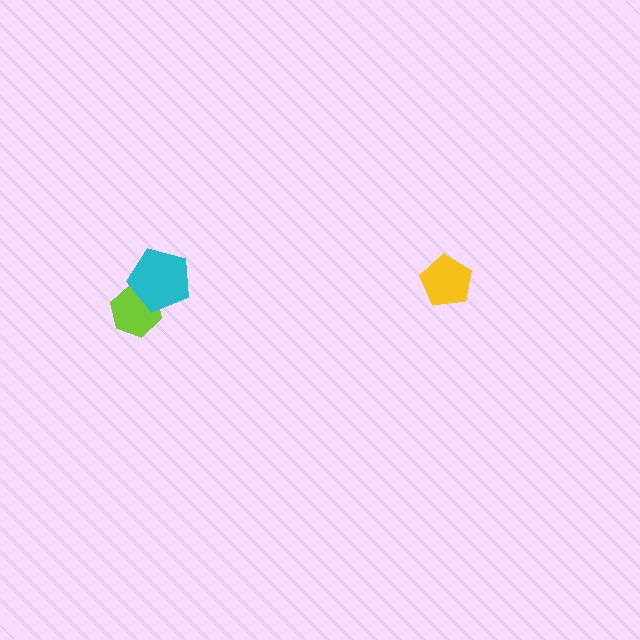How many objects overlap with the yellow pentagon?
0 objects overlap with the yellow pentagon.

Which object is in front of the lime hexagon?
The cyan pentagon is in front of the lime hexagon.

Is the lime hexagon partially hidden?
Yes, it is partially covered by another shape.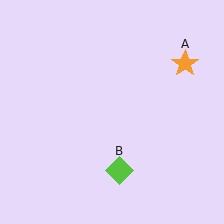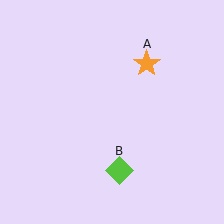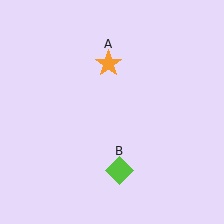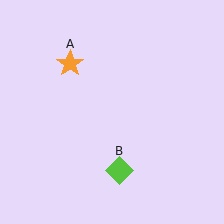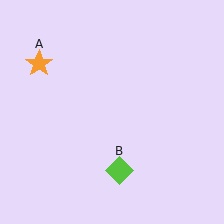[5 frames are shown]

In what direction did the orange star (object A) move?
The orange star (object A) moved left.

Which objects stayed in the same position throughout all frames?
Lime diamond (object B) remained stationary.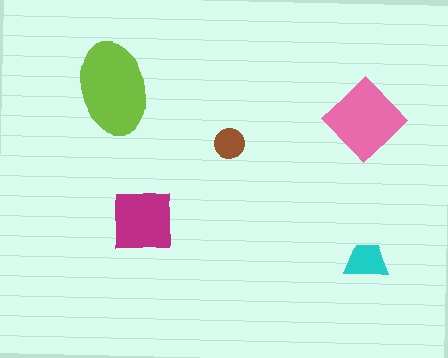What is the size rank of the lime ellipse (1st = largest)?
1st.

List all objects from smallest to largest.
The brown circle, the cyan trapezoid, the magenta square, the pink diamond, the lime ellipse.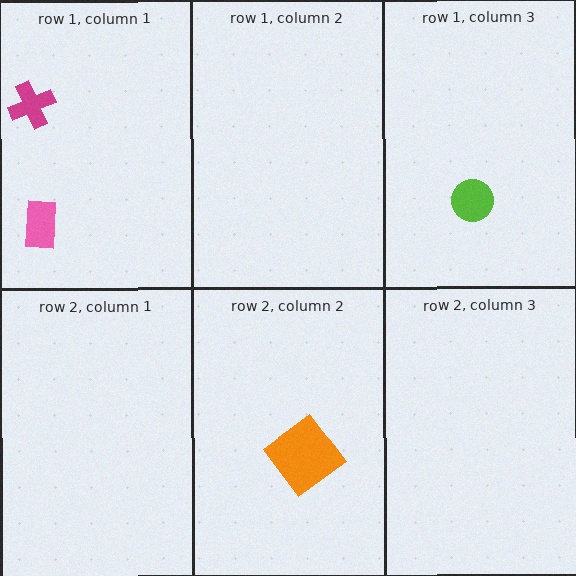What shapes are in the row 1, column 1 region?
The magenta cross, the pink rectangle.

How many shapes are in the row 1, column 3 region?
1.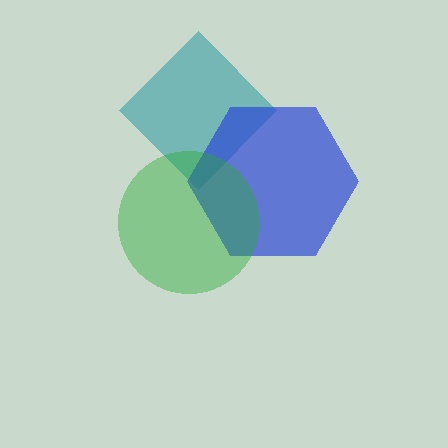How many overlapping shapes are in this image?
There are 3 overlapping shapes in the image.